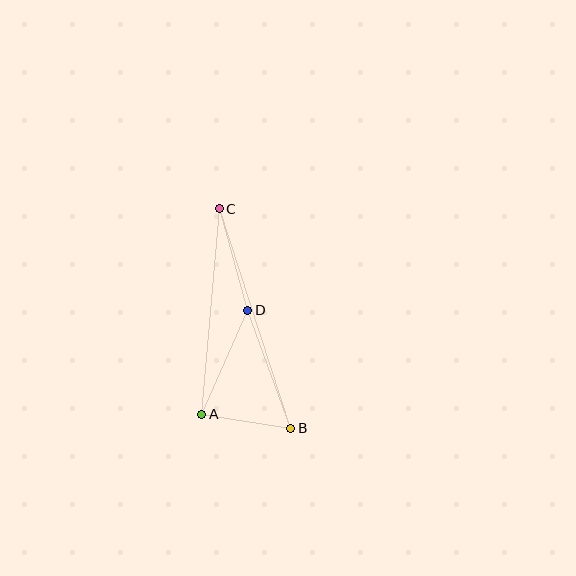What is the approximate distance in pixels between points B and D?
The distance between B and D is approximately 126 pixels.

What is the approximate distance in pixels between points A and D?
The distance between A and D is approximately 114 pixels.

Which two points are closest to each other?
Points A and B are closest to each other.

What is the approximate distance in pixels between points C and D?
The distance between C and D is approximately 105 pixels.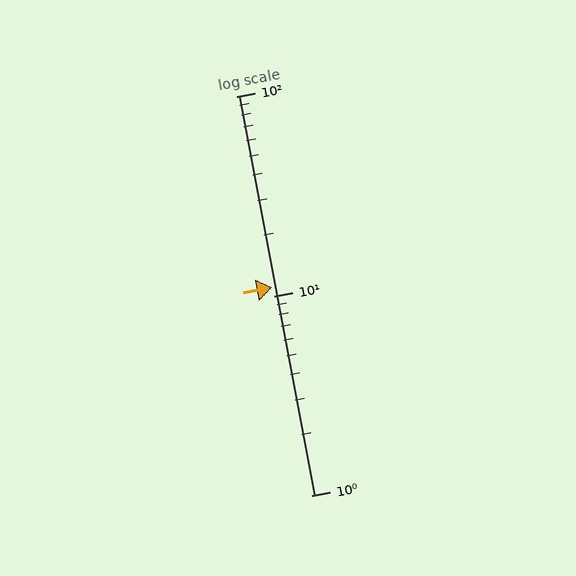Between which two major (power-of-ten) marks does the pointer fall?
The pointer is between 10 and 100.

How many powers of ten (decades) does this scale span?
The scale spans 2 decades, from 1 to 100.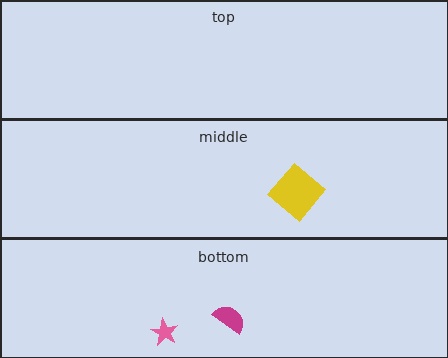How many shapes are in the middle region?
1.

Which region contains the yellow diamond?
The middle region.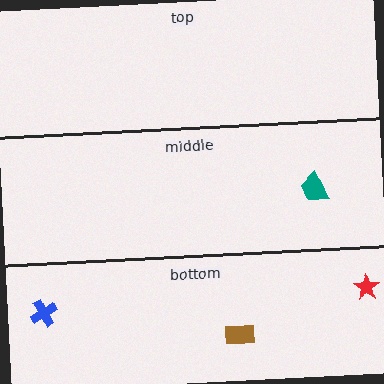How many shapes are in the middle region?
1.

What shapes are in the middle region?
The teal trapezoid.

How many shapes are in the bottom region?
3.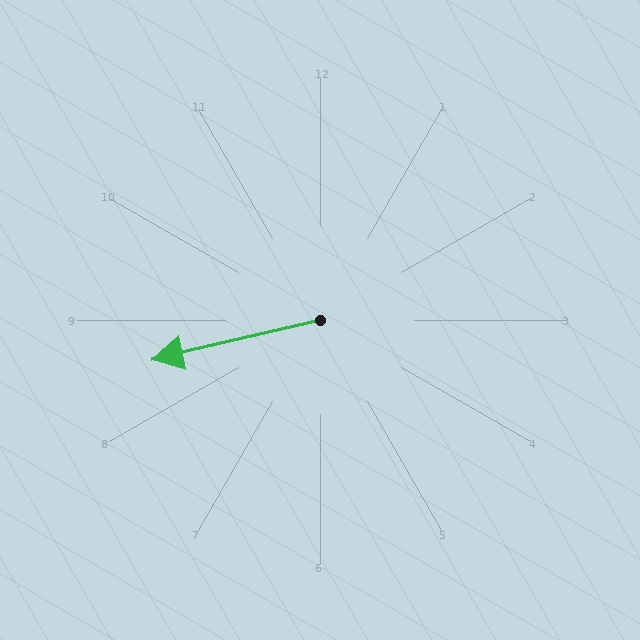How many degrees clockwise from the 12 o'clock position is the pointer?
Approximately 257 degrees.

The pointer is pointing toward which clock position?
Roughly 9 o'clock.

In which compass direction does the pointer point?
West.